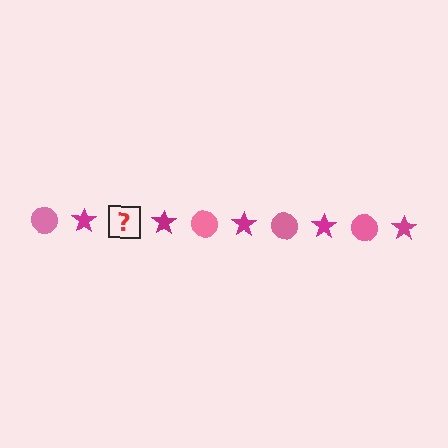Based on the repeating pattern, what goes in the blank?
The blank should be a pink circle.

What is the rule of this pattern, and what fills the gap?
The rule is that the pattern alternates between pink circle and magenta star. The gap should be filled with a pink circle.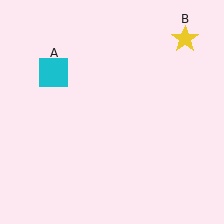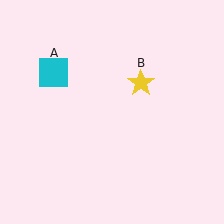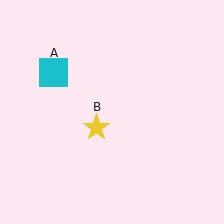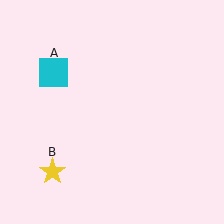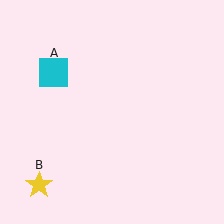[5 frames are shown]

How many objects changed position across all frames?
1 object changed position: yellow star (object B).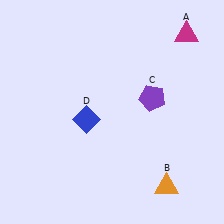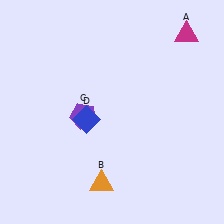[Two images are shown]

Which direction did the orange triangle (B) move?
The orange triangle (B) moved left.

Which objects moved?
The objects that moved are: the orange triangle (B), the purple pentagon (C).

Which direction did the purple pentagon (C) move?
The purple pentagon (C) moved left.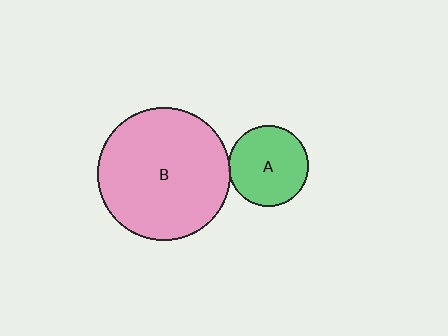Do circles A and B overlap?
Yes.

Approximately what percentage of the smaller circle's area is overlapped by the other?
Approximately 5%.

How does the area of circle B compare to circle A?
Approximately 2.7 times.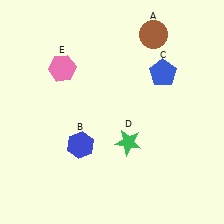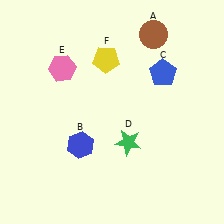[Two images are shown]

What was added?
A yellow pentagon (F) was added in Image 2.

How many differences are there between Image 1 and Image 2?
There is 1 difference between the two images.